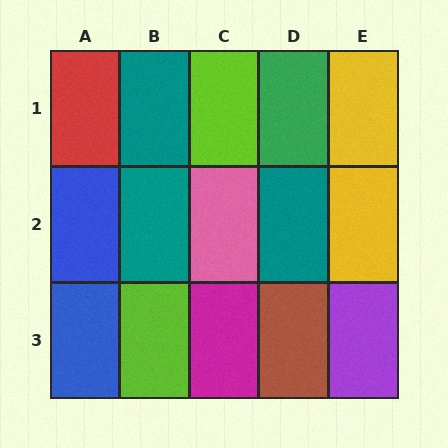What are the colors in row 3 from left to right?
Blue, lime, magenta, brown, purple.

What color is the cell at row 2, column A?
Blue.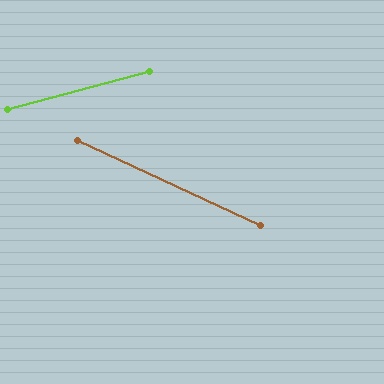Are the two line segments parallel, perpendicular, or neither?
Neither parallel nor perpendicular — they differ by about 40°.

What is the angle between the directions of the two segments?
Approximately 40 degrees.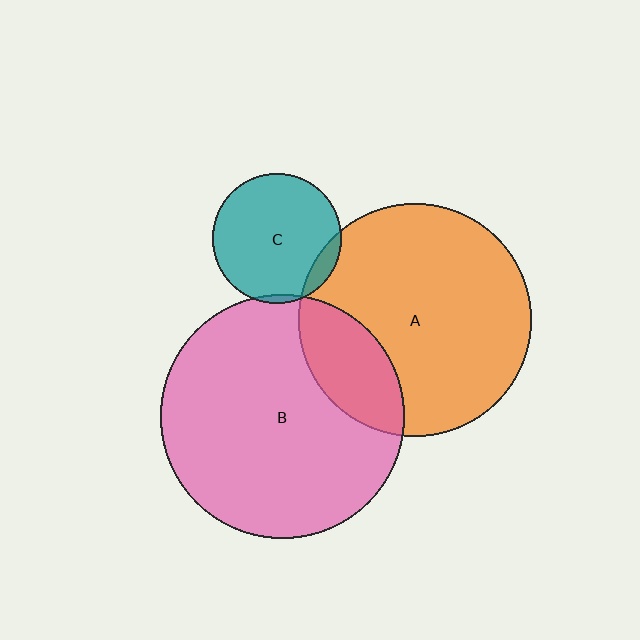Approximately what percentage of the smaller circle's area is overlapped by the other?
Approximately 20%.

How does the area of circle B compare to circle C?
Approximately 3.6 times.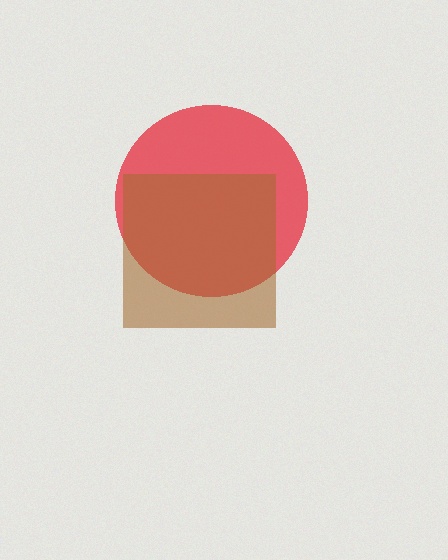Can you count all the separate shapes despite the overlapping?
Yes, there are 2 separate shapes.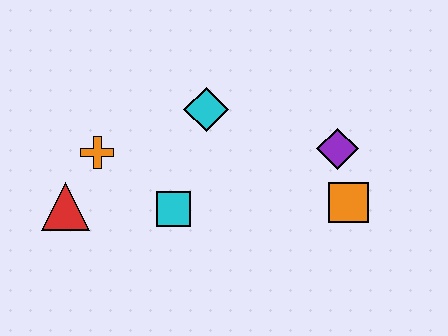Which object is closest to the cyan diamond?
The cyan square is closest to the cyan diamond.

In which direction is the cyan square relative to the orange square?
The cyan square is to the left of the orange square.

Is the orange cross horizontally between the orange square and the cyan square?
No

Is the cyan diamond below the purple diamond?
No